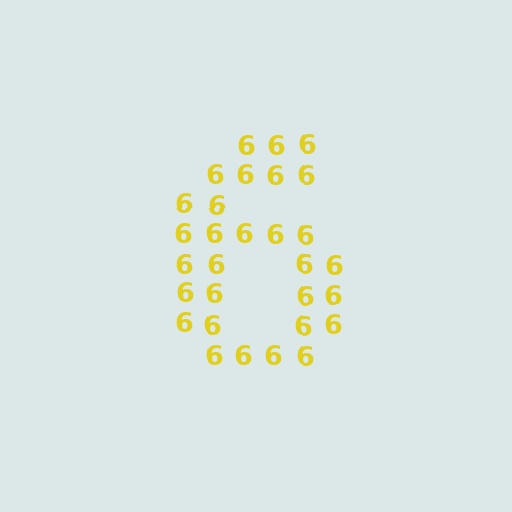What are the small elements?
The small elements are digit 6's.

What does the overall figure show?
The overall figure shows the digit 6.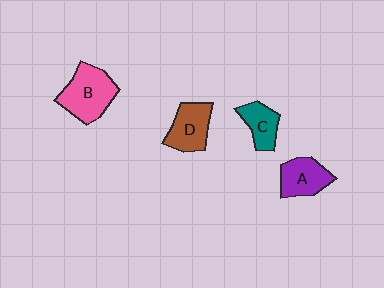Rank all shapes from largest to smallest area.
From largest to smallest: B (pink), D (brown), A (purple), C (teal).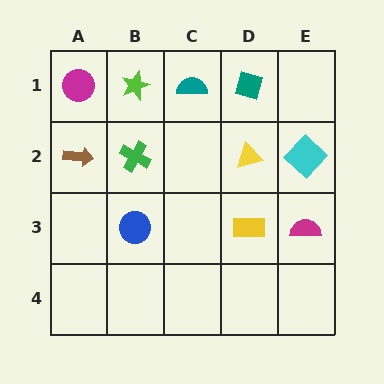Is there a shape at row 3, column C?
No, that cell is empty.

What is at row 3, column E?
A magenta semicircle.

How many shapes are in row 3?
3 shapes.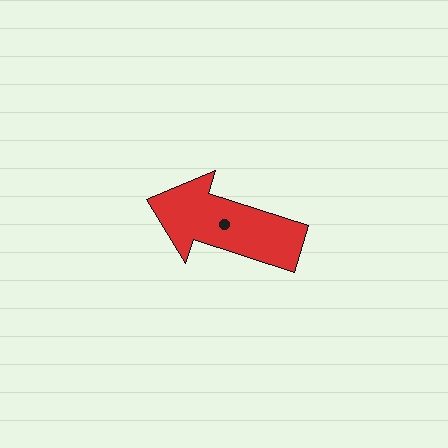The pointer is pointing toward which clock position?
Roughly 10 o'clock.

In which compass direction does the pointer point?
West.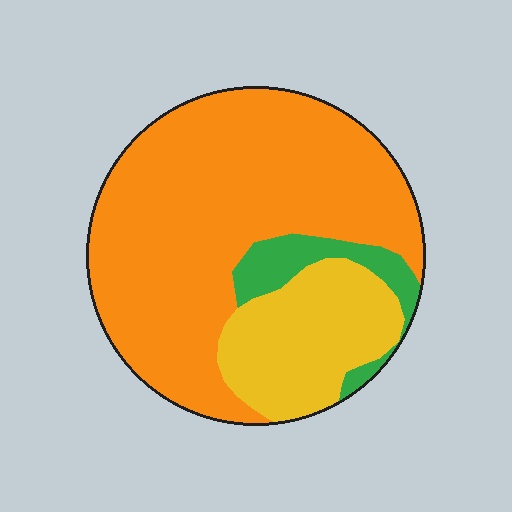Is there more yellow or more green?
Yellow.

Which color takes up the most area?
Orange, at roughly 70%.